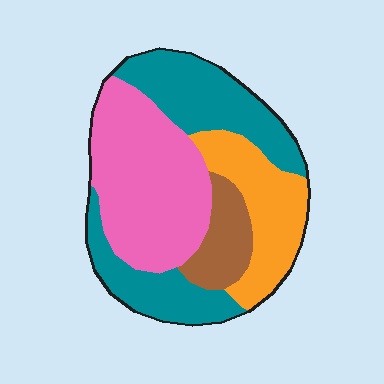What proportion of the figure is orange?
Orange takes up about one fifth (1/5) of the figure.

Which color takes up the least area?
Brown, at roughly 10%.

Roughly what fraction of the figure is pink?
Pink covers around 35% of the figure.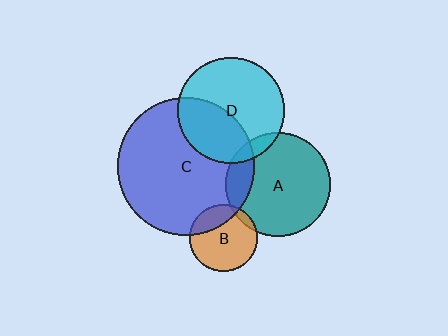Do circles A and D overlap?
Yes.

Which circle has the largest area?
Circle C (blue).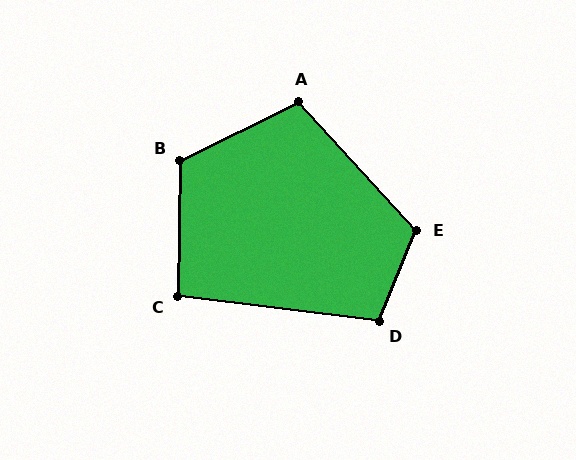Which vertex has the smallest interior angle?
C, at approximately 96 degrees.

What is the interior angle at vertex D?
Approximately 106 degrees (obtuse).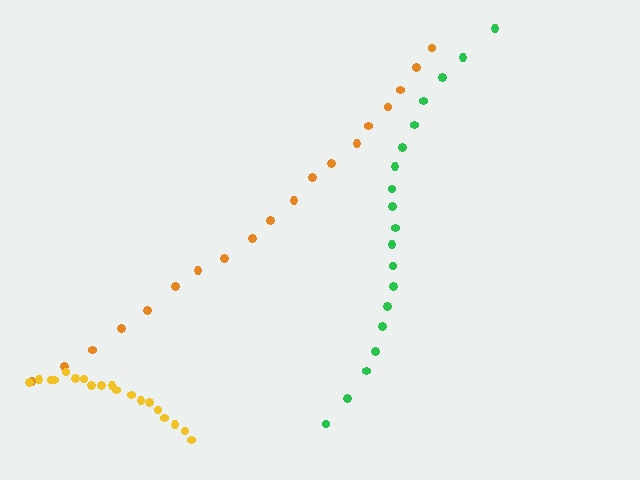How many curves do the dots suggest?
There are 3 distinct paths.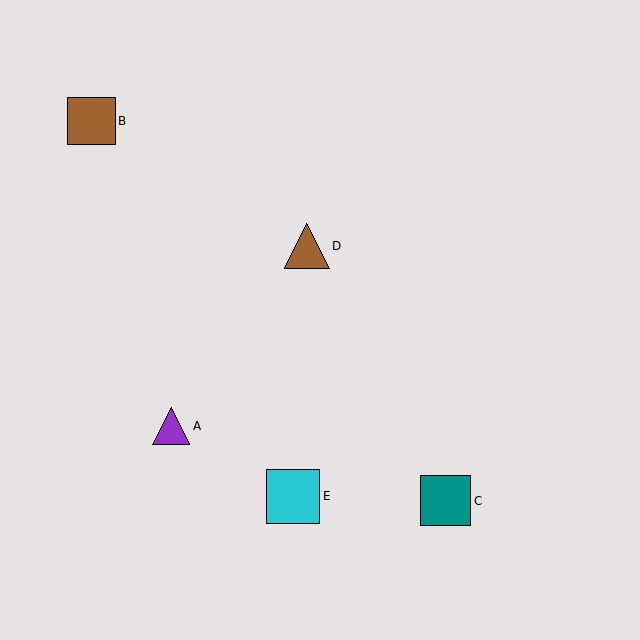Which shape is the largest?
The cyan square (labeled E) is the largest.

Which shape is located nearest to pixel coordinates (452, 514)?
The teal square (labeled C) at (446, 501) is nearest to that location.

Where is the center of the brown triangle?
The center of the brown triangle is at (307, 246).